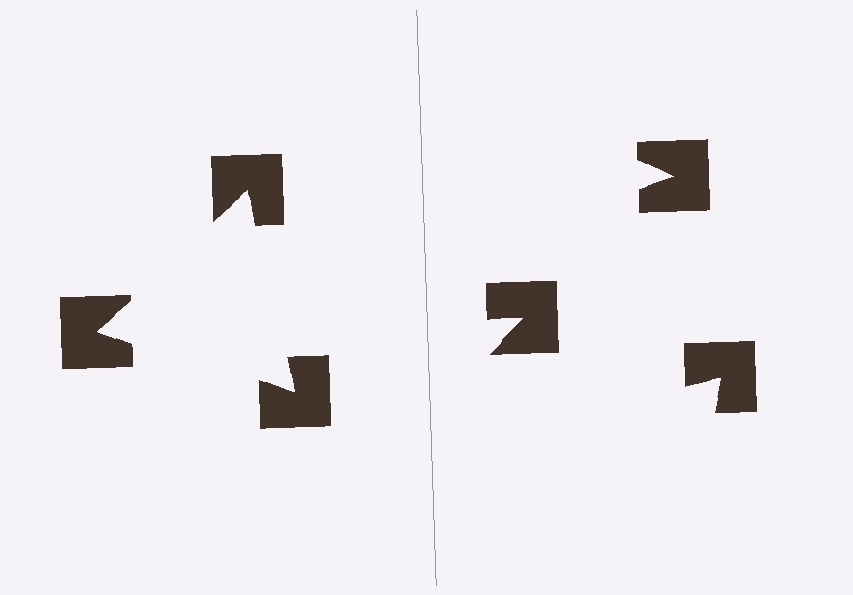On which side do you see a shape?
An illusory triangle appears on the left side. On the right side the wedge cuts are rotated, so no coherent shape forms.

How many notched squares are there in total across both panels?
6 — 3 on each side.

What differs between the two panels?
The notched squares are positioned identically on both sides; only the wedge orientations differ. On the left they align to a triangle; on the right they are misaligned.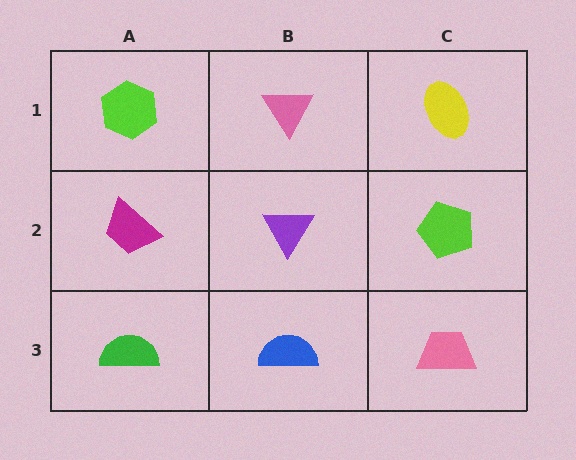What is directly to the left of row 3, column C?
A blue semicircle.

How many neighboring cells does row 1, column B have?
3.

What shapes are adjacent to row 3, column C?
A lime pentagon (row 2, column C), a blue semicircle (row 3, column B).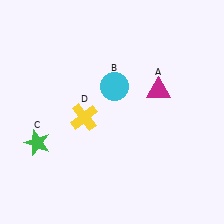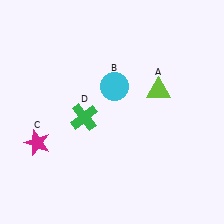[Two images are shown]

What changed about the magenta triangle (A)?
In Image 1, A is magenta. In Image 2, it changed to lime.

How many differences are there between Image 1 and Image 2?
There are 3 differences between the two images.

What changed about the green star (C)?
In Image 1, C is green. In Image 2, it changed to magenta.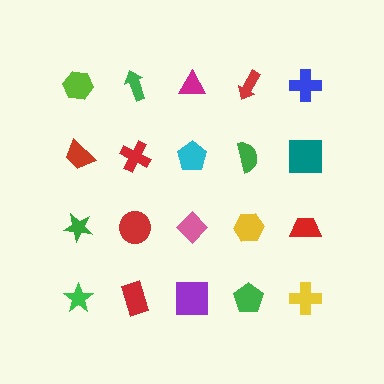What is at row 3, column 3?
A pink diamond.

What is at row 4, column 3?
A purple square.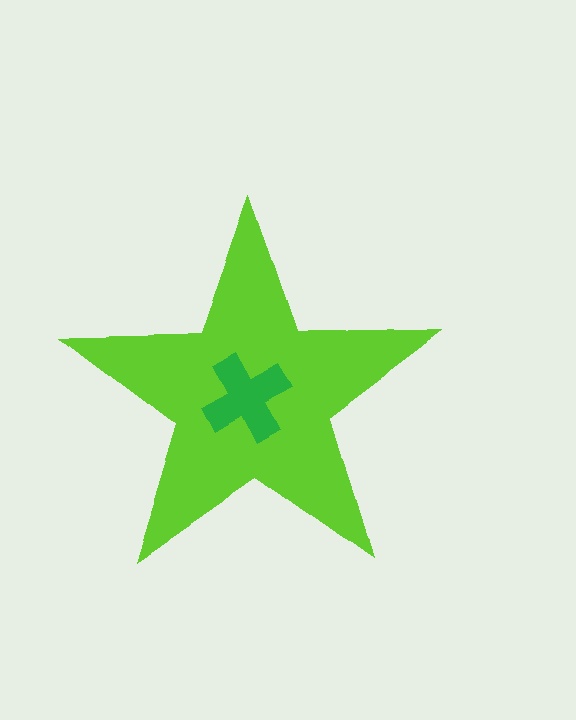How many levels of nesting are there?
2.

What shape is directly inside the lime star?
The green cross.